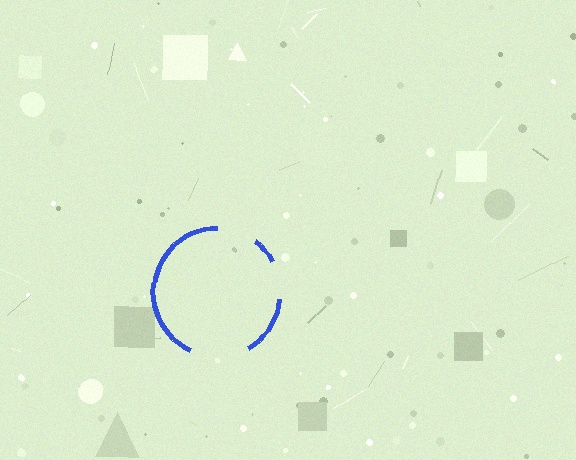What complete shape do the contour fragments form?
The contour fragments form a circle.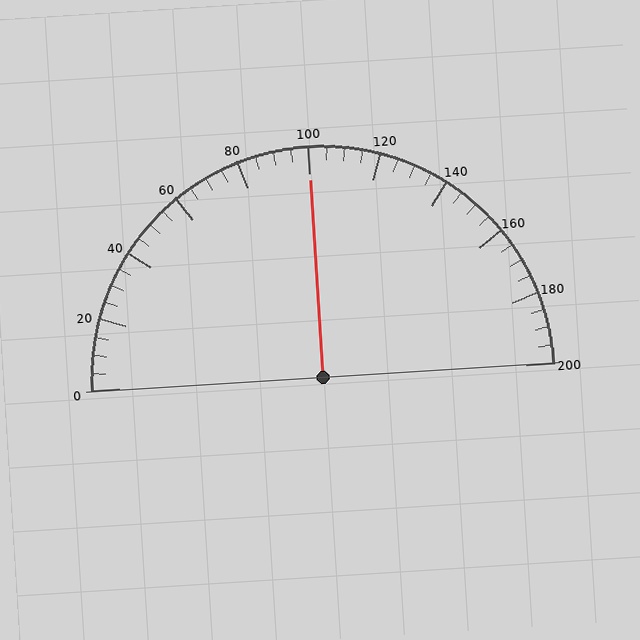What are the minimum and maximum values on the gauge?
The gauge ranges from 0 to 200.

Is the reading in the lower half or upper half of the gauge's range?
The reading is in the upper half of the range (0 to 200).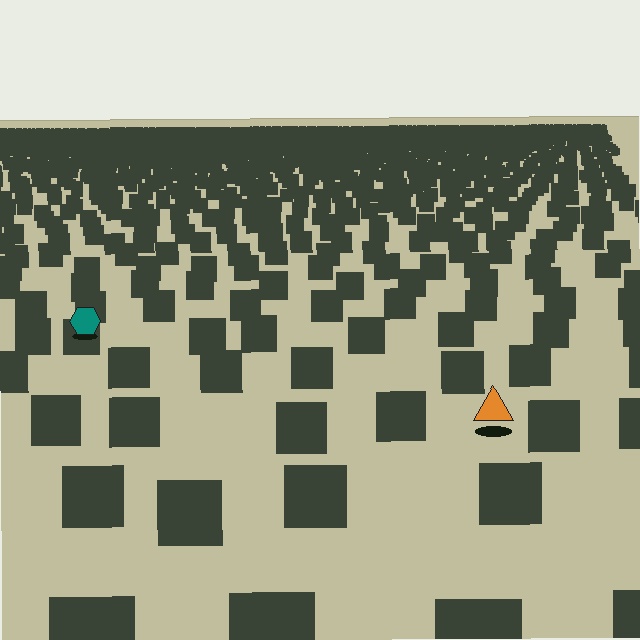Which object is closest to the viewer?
The orange triangle is closest. The texture marks near it are larger and more spread out.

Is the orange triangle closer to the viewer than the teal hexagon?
Yes. The orange triangle is closer — you can tell from the texture gradient: the ground texture is coarser near it.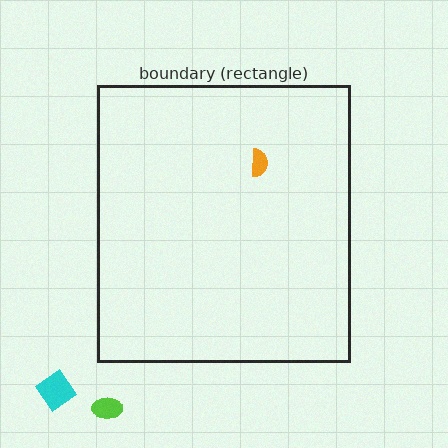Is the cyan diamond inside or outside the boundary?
Outside.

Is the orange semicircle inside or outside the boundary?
Inside.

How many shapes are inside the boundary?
1 inside, 2 outside.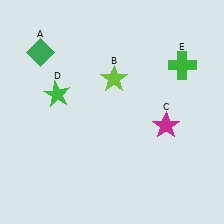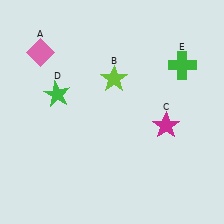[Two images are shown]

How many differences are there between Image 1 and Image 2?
There is 1 difference between the two images.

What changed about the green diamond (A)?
In Image 1, A is green. In Image 2, it changed to pink.